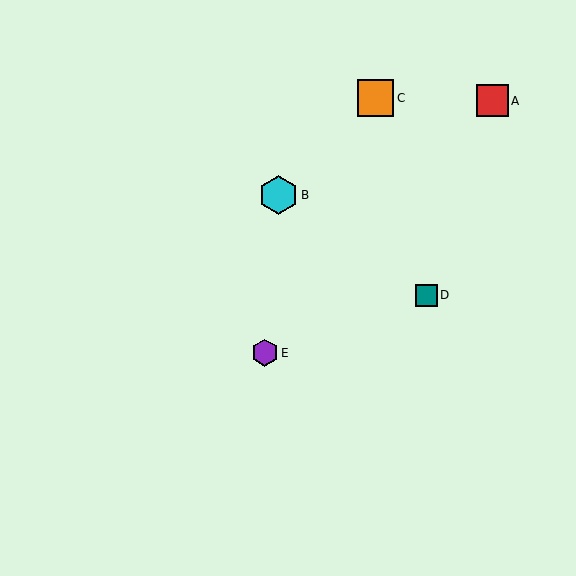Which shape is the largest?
The cyan hexagon (labeled B) is the largest.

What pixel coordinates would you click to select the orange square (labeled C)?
Click at (376, 98) to select the orange square C.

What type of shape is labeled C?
Shape C is an orange square.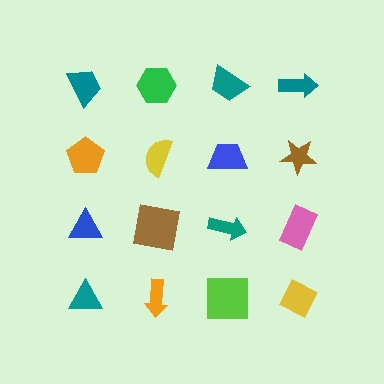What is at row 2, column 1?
An orange pentagon.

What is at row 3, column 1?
A blue triangle.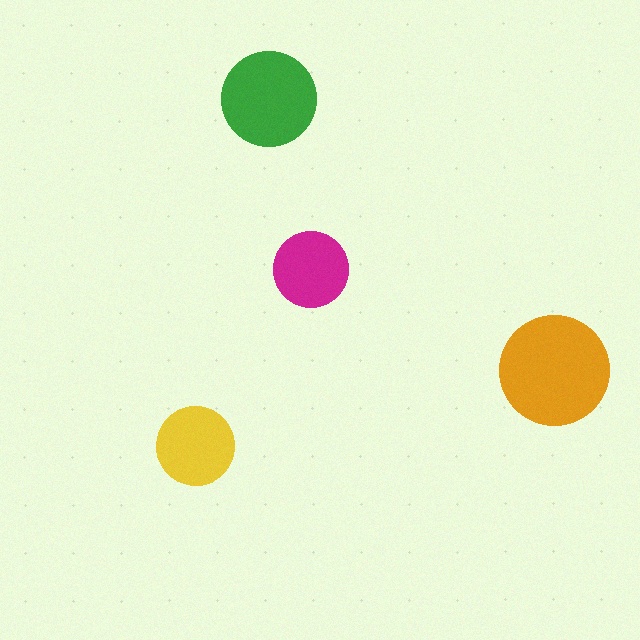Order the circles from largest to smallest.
the orange one, the green one, the yellow one, the magenta one.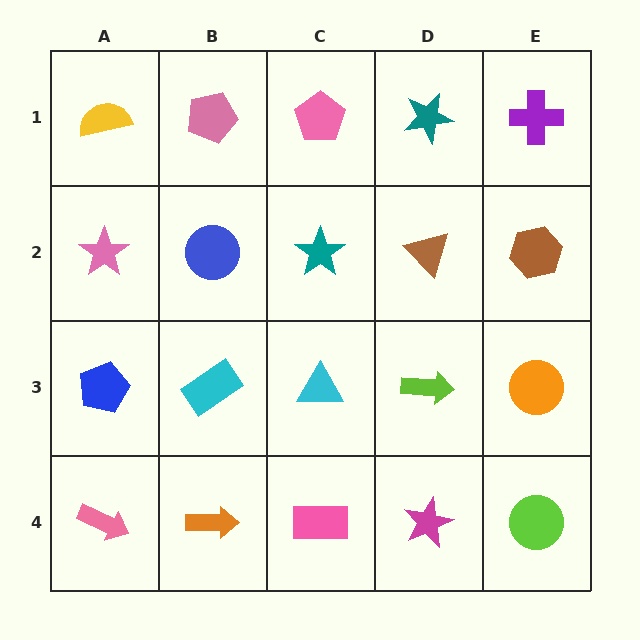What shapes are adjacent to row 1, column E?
A brown hexagon (row 2, column E), a teal star (row 1, column D).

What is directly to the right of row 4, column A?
An orange arrow.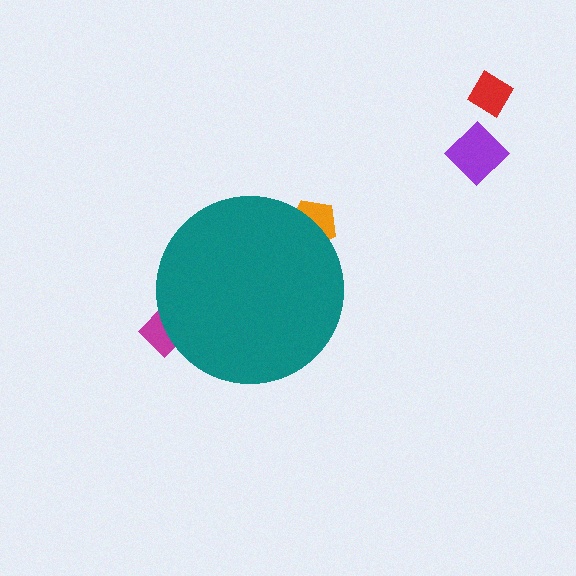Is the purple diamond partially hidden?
No, the purple diamond is fully visible.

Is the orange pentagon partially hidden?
Yes, the orange pentagon is partially hidden behind the teal circle.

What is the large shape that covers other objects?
A teal circle.